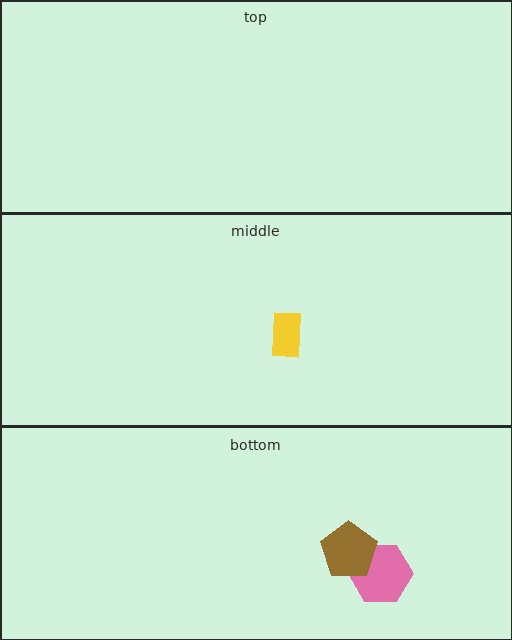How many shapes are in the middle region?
1.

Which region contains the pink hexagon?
The bottom region.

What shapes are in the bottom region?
The pink hexagon, the brown pentagon.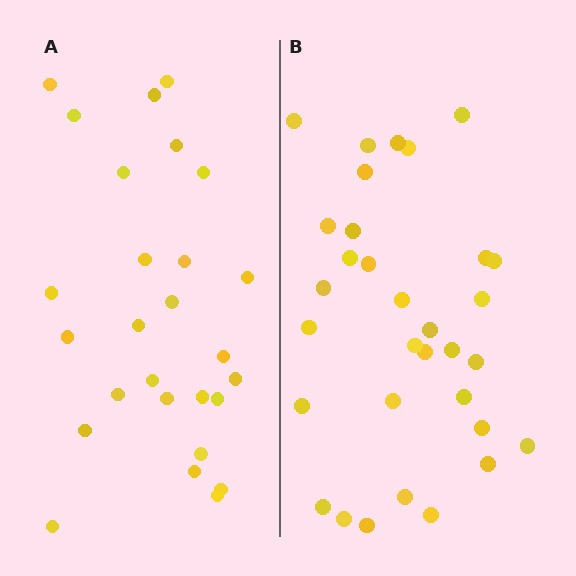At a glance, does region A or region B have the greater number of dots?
Region B (the right region) has more dots.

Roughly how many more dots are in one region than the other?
Region B has about 5 more dots than region A.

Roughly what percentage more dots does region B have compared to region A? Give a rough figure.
About 20% more.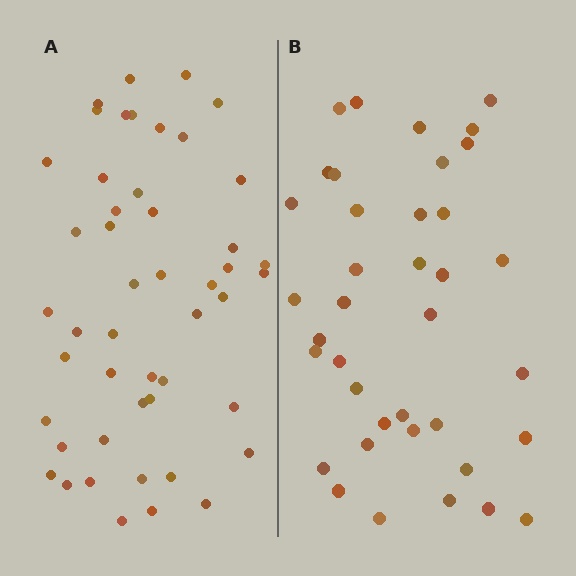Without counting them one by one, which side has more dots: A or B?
Region A (the left region) has more dots.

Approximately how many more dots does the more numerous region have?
Region A has roughly 10 or so more dots than region B.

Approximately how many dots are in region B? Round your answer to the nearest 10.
About 40 dots. (The exact count is 38, which rounds to 40.)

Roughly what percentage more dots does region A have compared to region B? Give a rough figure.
About 25% more.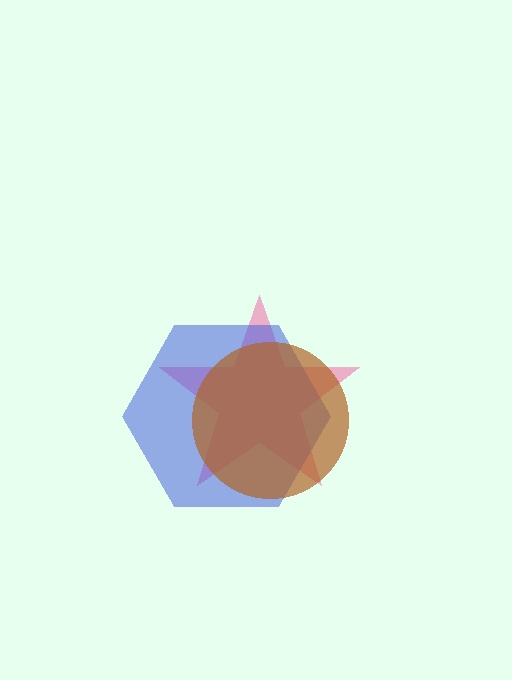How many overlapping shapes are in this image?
There are 3 overlapping shapes in the image.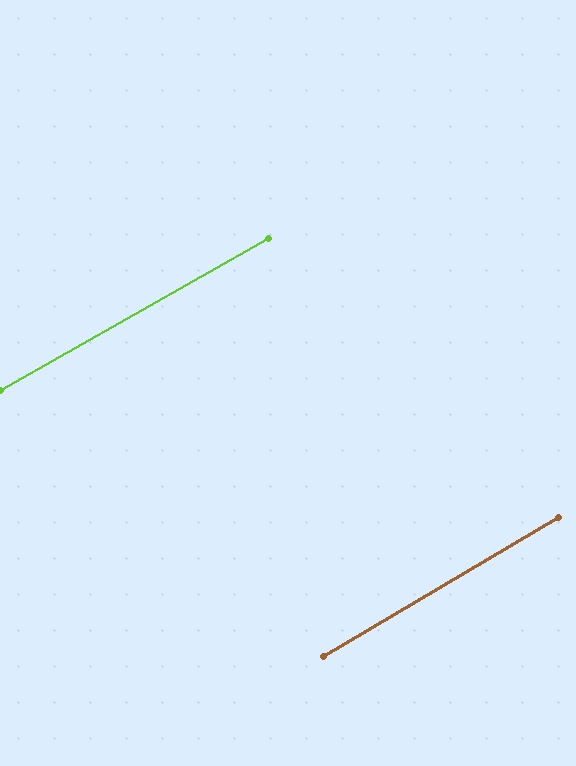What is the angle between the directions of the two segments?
Approximately 1 degree.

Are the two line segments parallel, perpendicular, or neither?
Parallel — their directions differ by only 0.9°.